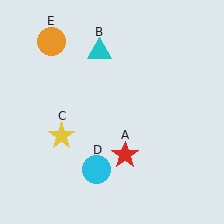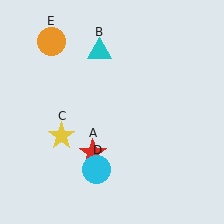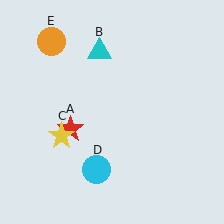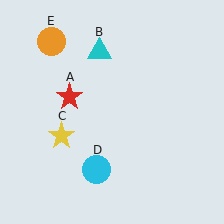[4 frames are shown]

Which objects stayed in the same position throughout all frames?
Cyan triangle (object B) and yellow star (object C) and cyan circle (object D) and orange circle (object E) remained stationary.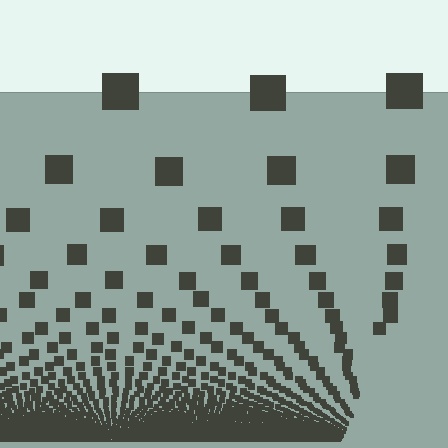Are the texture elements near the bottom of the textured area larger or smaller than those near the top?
Smaller. The gradient is inverted — elements near the bottom are smaller and denser.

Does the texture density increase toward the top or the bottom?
Density increases toward the bottom.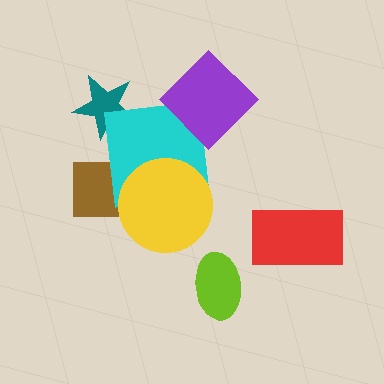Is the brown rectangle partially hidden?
Yes, it is partially covered by another shape.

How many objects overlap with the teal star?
1 object overlaps with the teal star.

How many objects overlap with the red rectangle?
0 objects overlap with the red rectangle.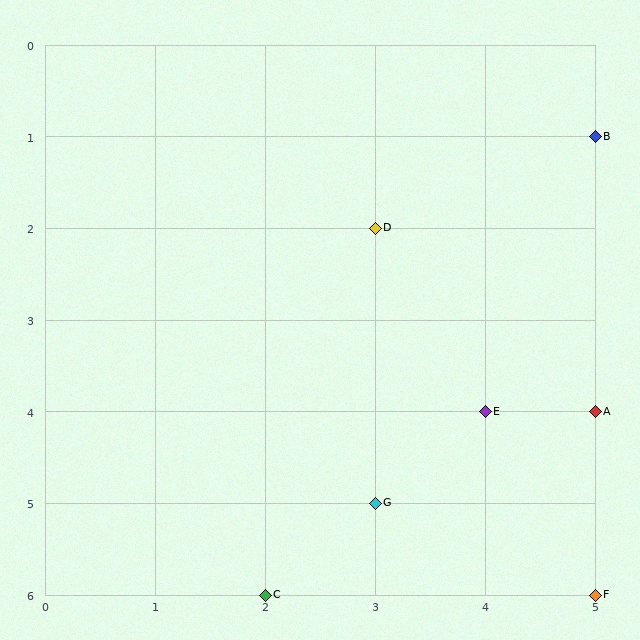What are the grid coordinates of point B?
Point B is at grid coordinates (5, 1).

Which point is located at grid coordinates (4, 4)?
Point E is at (4, 4).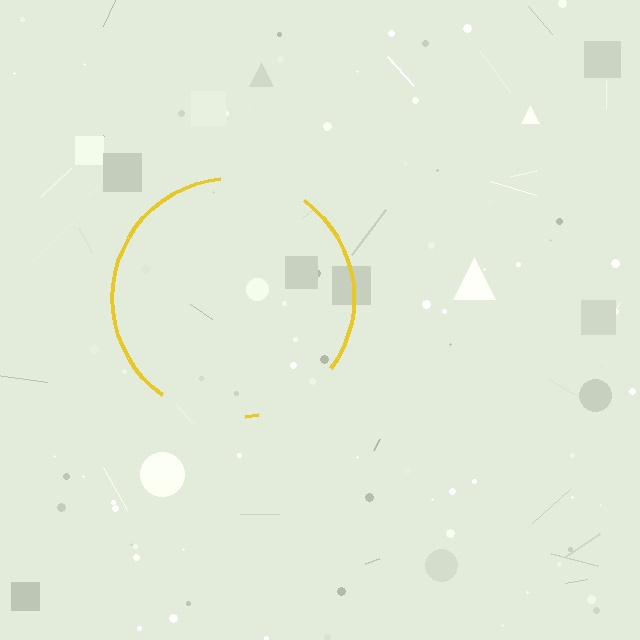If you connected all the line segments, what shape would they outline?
They would outline a circle.